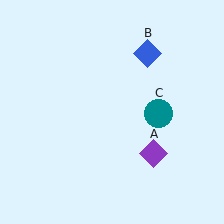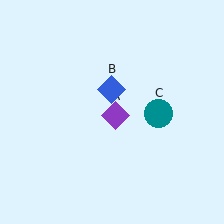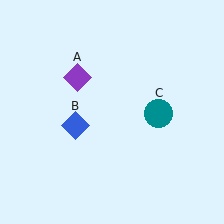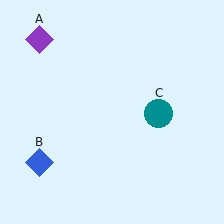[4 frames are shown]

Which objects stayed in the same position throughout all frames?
Teal circle (object C) remained stationary.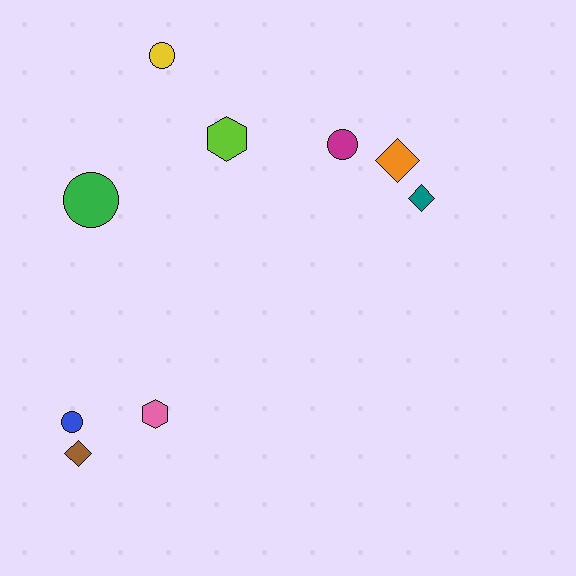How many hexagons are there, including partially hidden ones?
There are 2 hexagons.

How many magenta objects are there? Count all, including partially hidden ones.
There is 1 magenta object.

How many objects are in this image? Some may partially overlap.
There are 9 objects.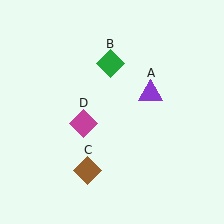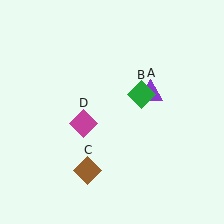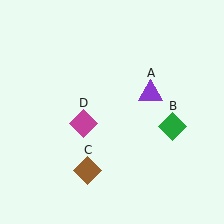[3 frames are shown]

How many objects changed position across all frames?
1 object changed position: green diamond (object B).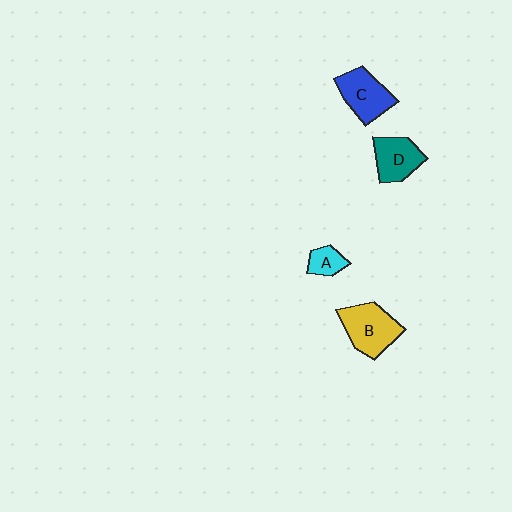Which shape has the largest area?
Shape B (yellow).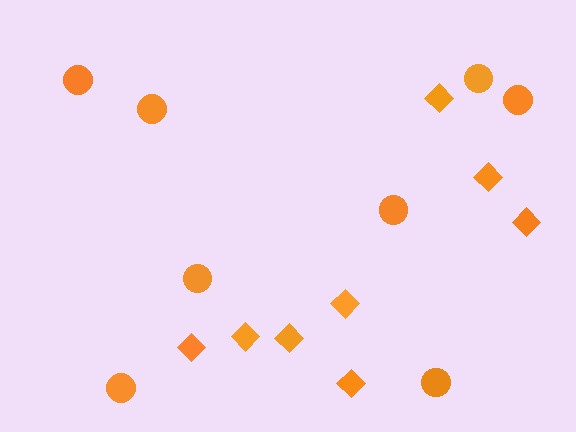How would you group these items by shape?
There are 2 groups: one group of circles (8) and one group of diamonds (8).